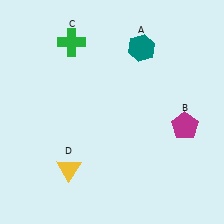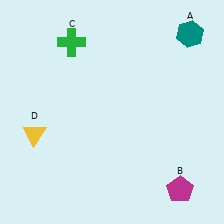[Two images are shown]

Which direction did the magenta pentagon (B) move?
The magenta pentagon (B) moved down.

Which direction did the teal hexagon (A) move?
The teal hexagon (A) moved right.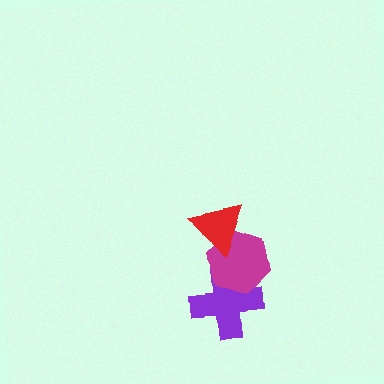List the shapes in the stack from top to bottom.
From top to bottom: the red triangle, the magenta hexagon, the purple cross.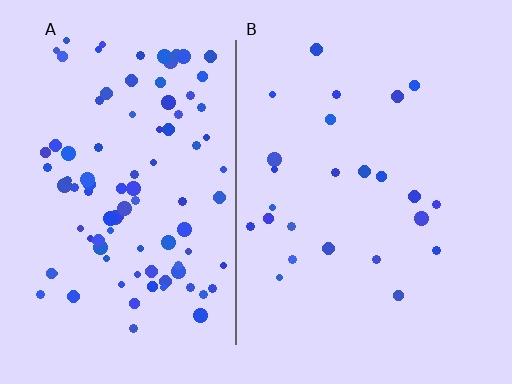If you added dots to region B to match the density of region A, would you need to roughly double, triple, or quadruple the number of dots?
Approximately quadruple.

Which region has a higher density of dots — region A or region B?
A (the left).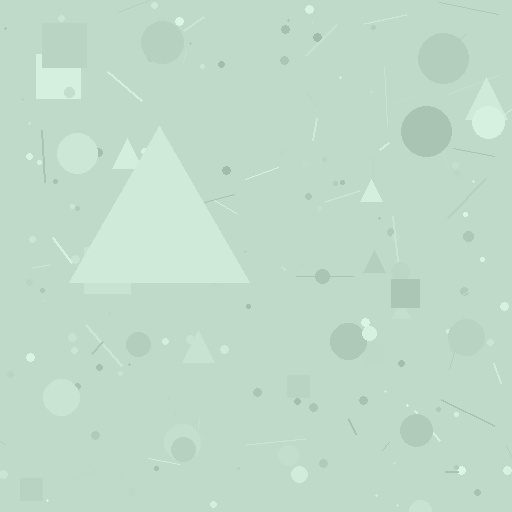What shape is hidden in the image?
A triangle is hidden in the image.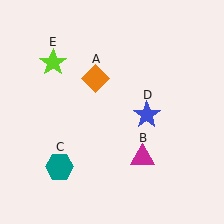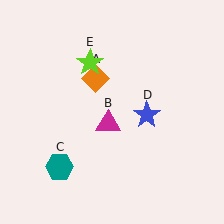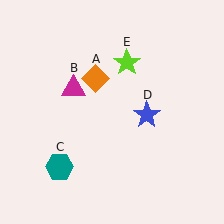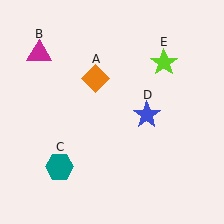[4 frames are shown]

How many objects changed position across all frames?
2 objects changed position: magenta triangle (object B), lime star (object E).